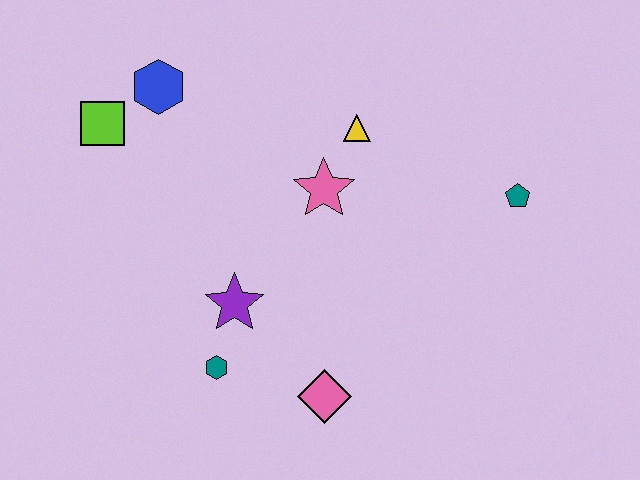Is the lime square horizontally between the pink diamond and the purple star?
No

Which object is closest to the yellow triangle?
The pink star is closest to the yellow triangle.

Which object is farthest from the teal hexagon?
The teal pentagon is farthest from the teal hexagon.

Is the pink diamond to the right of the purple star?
Yes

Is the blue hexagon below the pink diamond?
No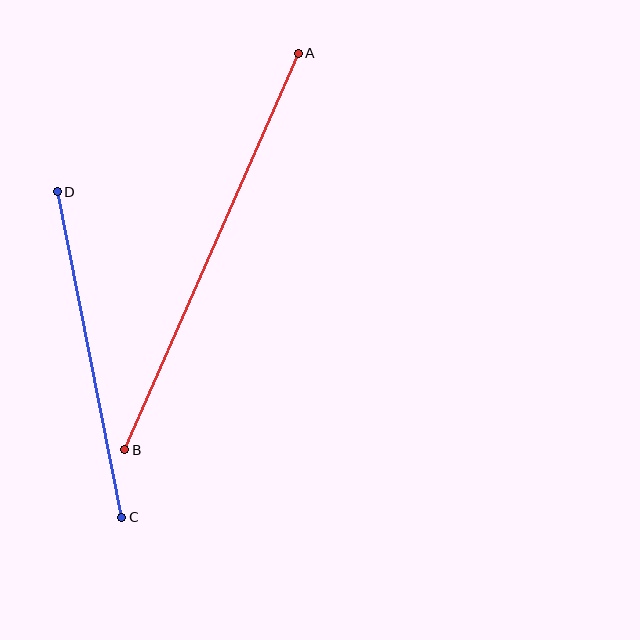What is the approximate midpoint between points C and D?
The midpoint is at approximately (90, 355) pixels.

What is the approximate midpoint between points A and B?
The midpoint is at approximately (212, 252) pixels.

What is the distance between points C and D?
The distance is approximately 332 pixels.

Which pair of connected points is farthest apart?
Points A and B are farthest apart.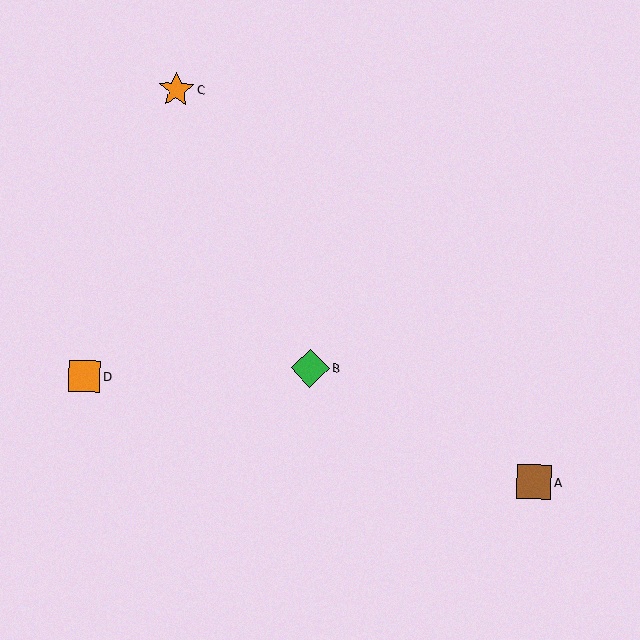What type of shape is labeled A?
Shape A is a brown square.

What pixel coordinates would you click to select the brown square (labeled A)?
Click at (534, 482) to select the brown square A.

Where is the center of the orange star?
The center of the orange star is at (176, 90).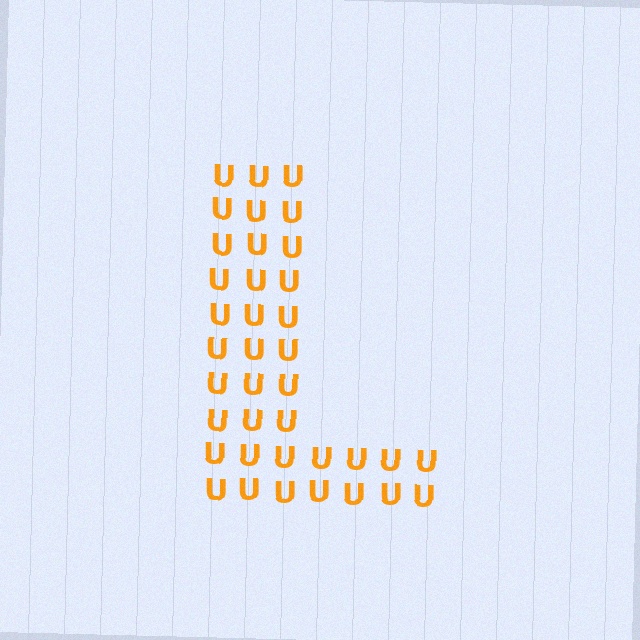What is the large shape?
The large shape is the letter L.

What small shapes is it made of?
It is made of small letter U's.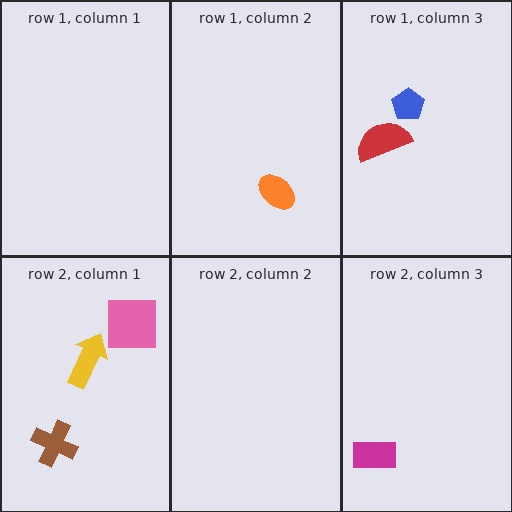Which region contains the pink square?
The row 2, column 1 region.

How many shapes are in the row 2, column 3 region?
1.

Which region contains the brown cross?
The row 2, column 1 region.